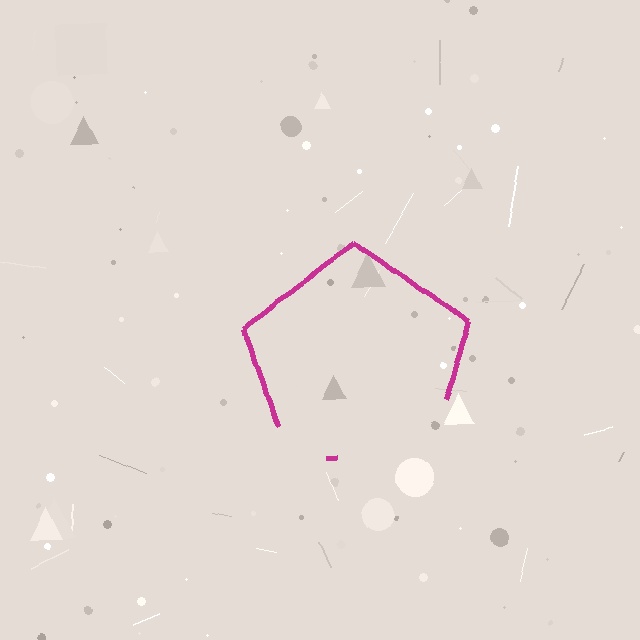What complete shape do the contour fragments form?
The contour fragments form a pentagon.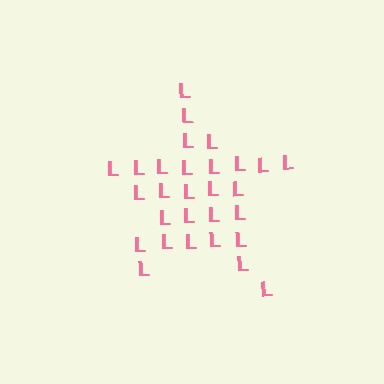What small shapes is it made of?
It is made of small letter L's.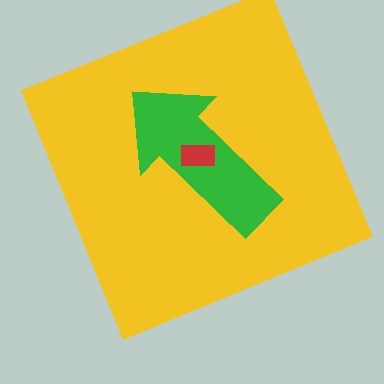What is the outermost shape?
The yellow square.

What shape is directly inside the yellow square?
The green arrow.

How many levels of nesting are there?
3.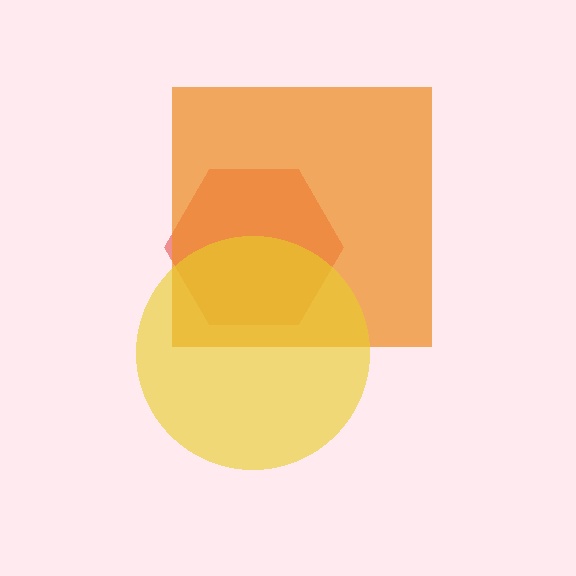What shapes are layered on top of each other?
The layered shapes are: a red hexagon, an orange square, a yellow circle.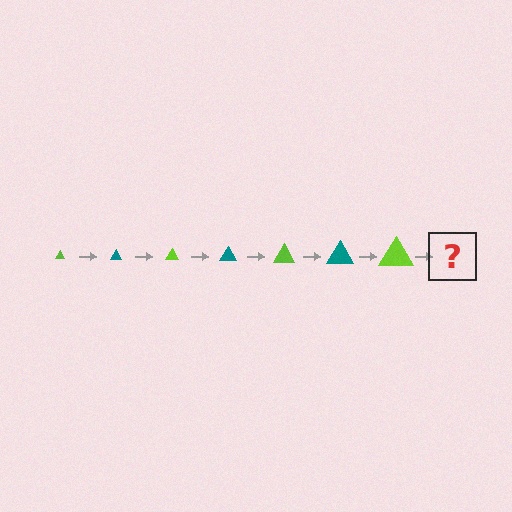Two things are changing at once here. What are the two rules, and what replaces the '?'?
The two rules are that the triangle grows larger each step and the color cycles through lime and teal. The '?' should be a teal triangle, larger than the previous one.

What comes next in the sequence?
The next element should be a teal triangle, larger than the previous one.